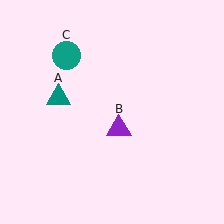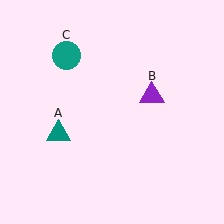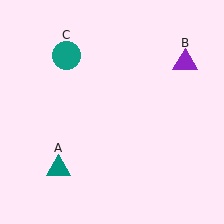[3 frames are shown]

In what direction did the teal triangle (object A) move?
The teal triangle (object A) moved down.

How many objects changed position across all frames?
2 objects changed position: teal triangle (object A), purple triangle (object B).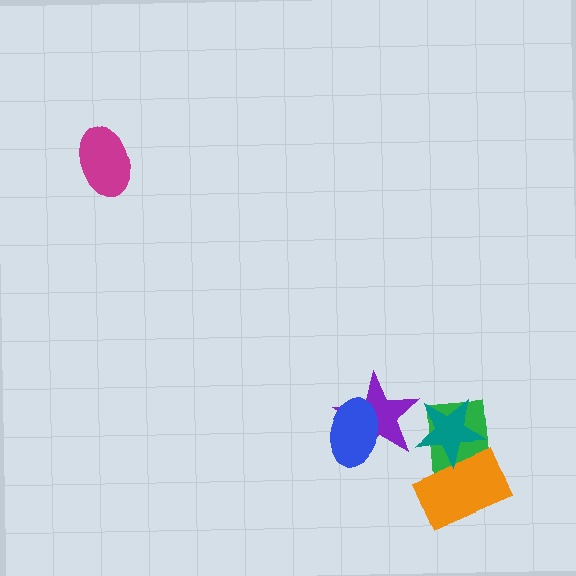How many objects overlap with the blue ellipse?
1 object overlaps with the blue ellipse.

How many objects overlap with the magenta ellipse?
0 objects overlap with the magenta ellipse.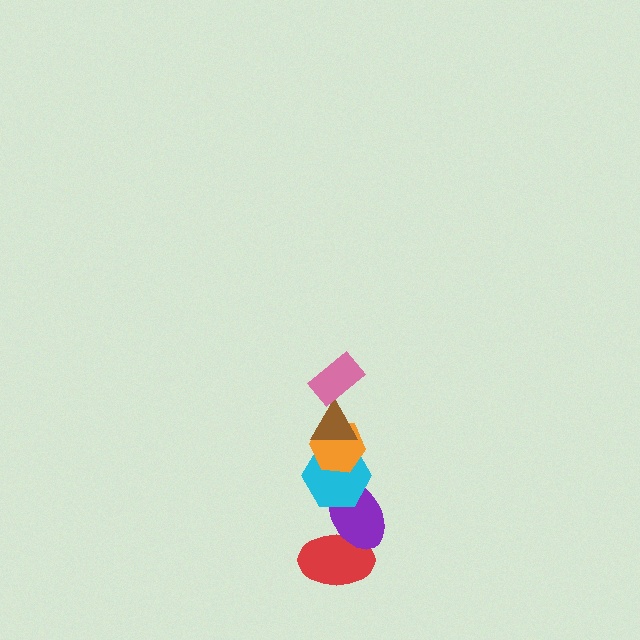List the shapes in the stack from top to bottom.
From top to bottom: the pink rectangle, the brown triangle, the orange hexagon, the cyan hexagon, the purple ellipse, the red ellipse.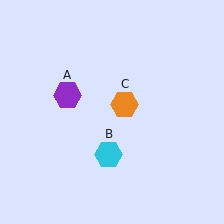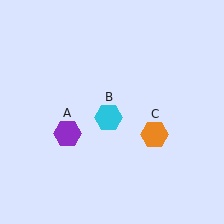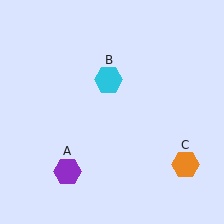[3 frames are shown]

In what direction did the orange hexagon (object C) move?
The orange hexagon (object C) moved down and to the right.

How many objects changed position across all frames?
3 objects changed position: purple hexagon (object A), cyan hexagon (object B), orange hexagon (object C).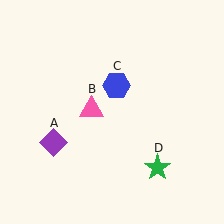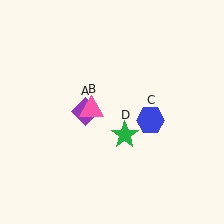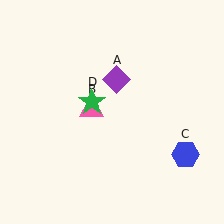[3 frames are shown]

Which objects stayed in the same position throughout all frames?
Pink triangle (object B) remained stationary.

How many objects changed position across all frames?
3 objects changed position: purple diamond (object A), blue hexagon (object C), green star (object D).